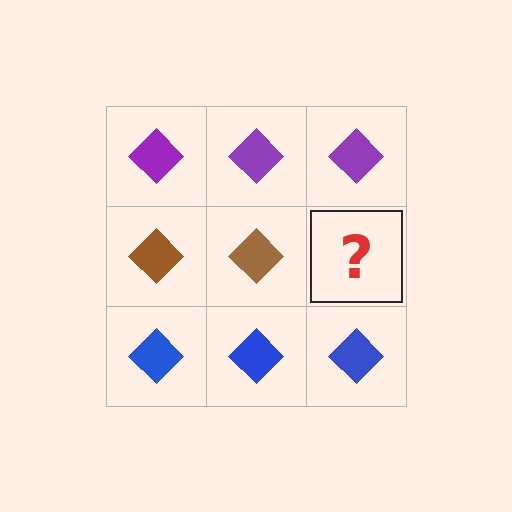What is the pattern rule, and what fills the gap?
The rule is that each row has a consistent color. The gap should be filled with a brown diamond.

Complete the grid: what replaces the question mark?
The question mark should be replaced with a brown diamond.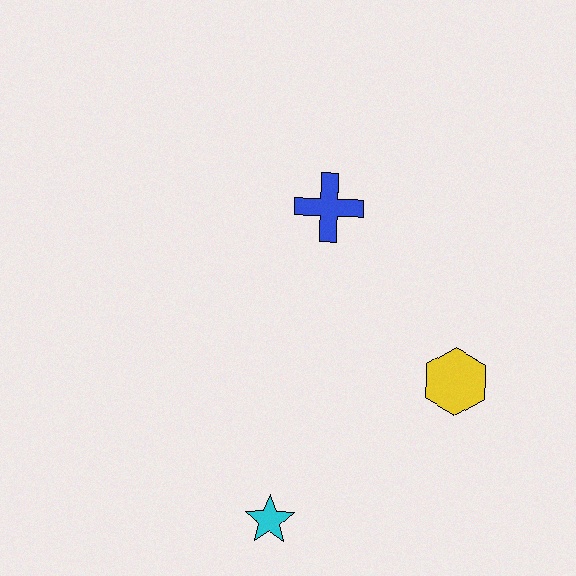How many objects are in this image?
There are 3 objects.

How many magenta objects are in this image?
There are no magenta objects.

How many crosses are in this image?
There is 1 cross.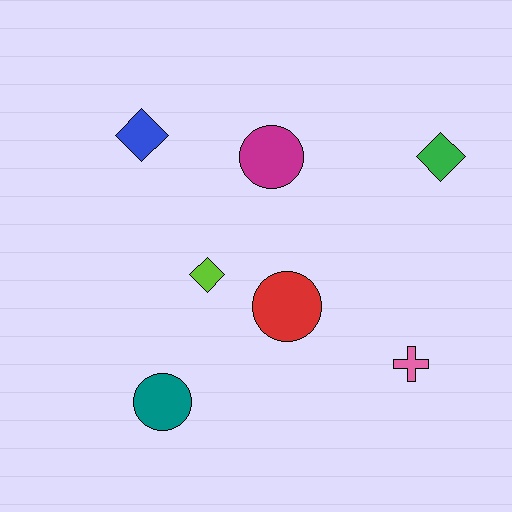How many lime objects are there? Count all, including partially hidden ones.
There is 1 lime object.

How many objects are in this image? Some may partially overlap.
There are 7 objects.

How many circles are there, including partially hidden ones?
There are 3 circles.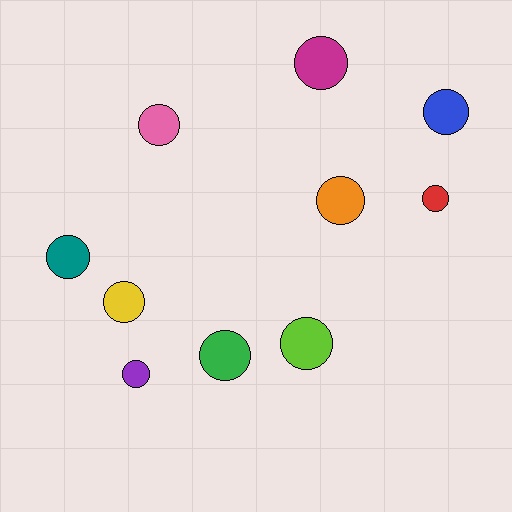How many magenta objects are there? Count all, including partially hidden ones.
There is 1 magenta object.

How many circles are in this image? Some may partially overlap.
There are 10 circles.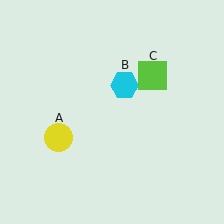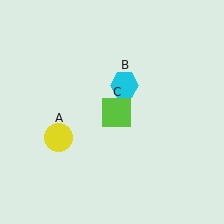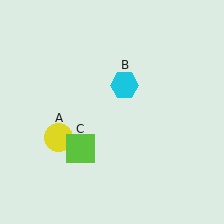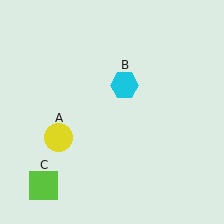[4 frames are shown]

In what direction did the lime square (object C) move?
The lime square (object C) moved down and to the left.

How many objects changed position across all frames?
1 object changed position: lime square (object C).